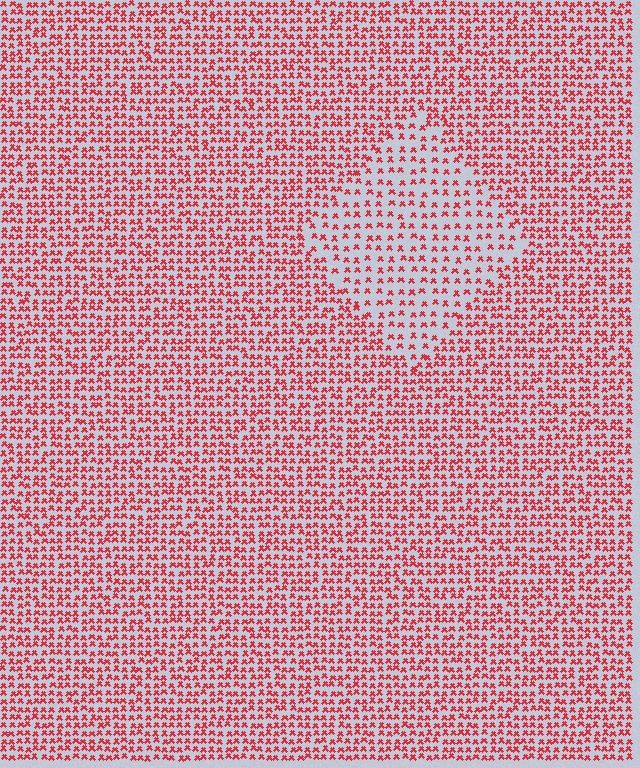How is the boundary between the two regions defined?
The boundary is defined by a change in element density (approximately 1.9x ratio). All elements are the same color, size, and shape.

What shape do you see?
I see a diamond.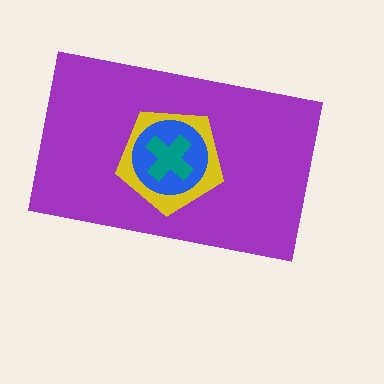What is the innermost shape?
The teal cross.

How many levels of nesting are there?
4.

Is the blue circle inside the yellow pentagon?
Yes.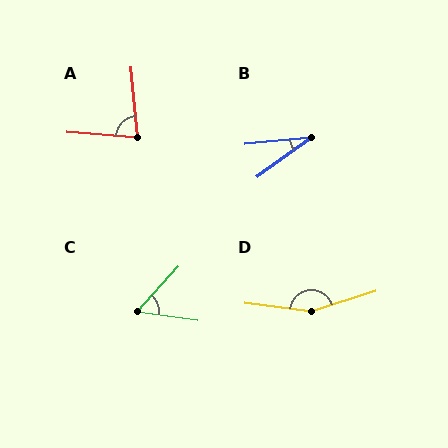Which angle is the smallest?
B, at approximately 30 degrees.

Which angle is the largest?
D, at approximately 155 degrees.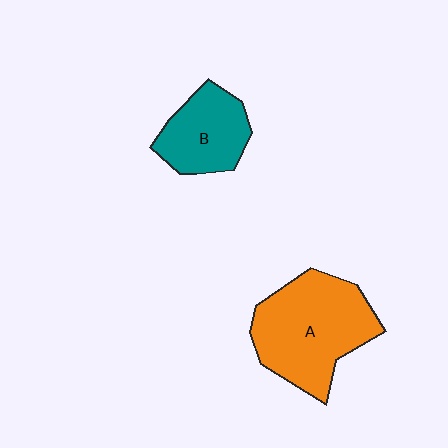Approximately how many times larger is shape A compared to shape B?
Approximately 1.7 times.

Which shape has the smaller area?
Shape B (teal).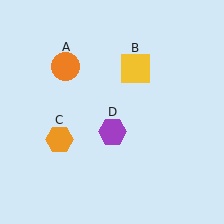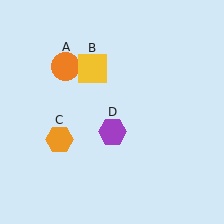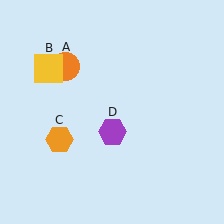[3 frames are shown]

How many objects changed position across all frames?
1 object changed position: yellow square (object B).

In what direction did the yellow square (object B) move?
The yellow square (object B) moved left.